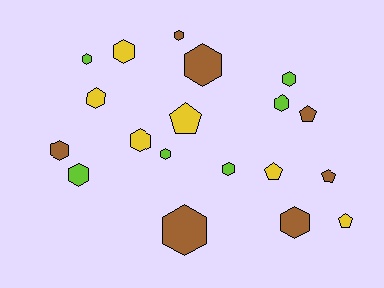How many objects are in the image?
There are 19 objects.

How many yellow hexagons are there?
There are 3 yellow hexagons.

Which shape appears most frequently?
Hexagon, with 14 objects.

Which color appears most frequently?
Brown, with 7 objects.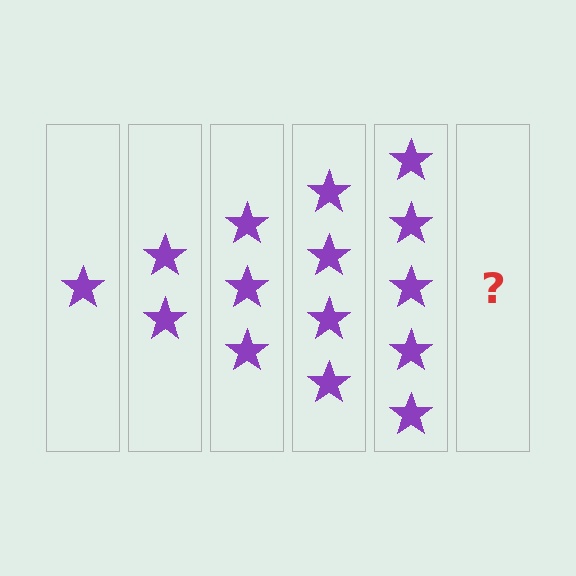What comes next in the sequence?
The next element should be 6 stars.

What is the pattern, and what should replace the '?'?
The pattern is that each step adds one more star. The '?' should be 6 stars.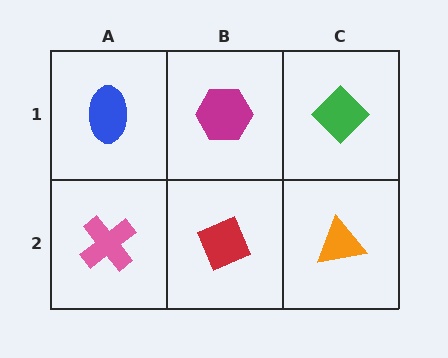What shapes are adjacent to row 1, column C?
An orange triangle (row 2, column C), a magenta hexagon (row 1, column B).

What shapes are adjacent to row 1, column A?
A pink cross (row 2, column A), a magenta hexagon (row 1, column B).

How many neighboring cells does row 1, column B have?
3.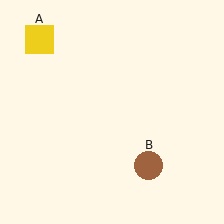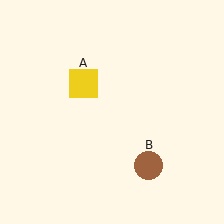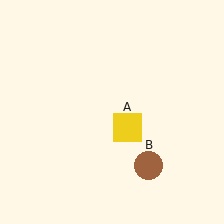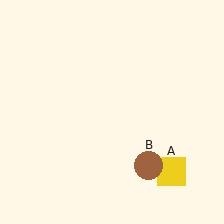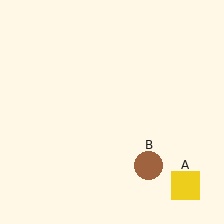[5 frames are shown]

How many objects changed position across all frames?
1 object changed position: yellow square (object A).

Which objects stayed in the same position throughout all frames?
Brown circle (object B) remained stationary.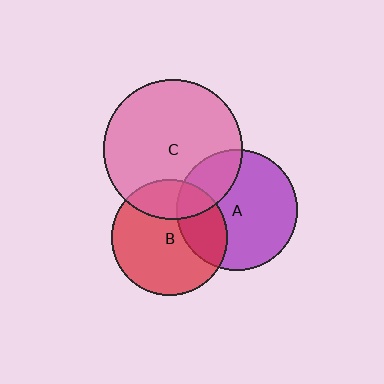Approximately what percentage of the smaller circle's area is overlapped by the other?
Approximately 25%.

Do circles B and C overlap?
Yes.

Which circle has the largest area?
Circle C (pink).